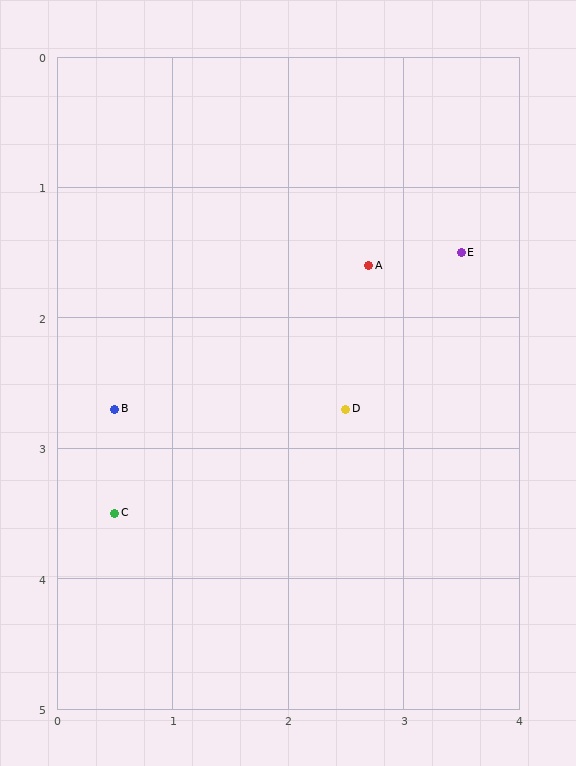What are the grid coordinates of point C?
Point C is at approximately (0.5, 3.5).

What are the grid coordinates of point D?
Point D is at approximately (2.5, 2.7).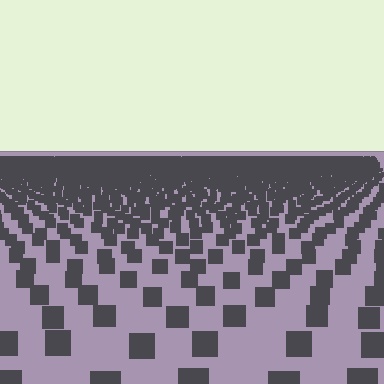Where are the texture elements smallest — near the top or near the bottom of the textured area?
Near the top.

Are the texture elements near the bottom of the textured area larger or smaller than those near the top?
Larger. Near the bottom, elements are closer to the viewer and appear at a bigger on-screen size.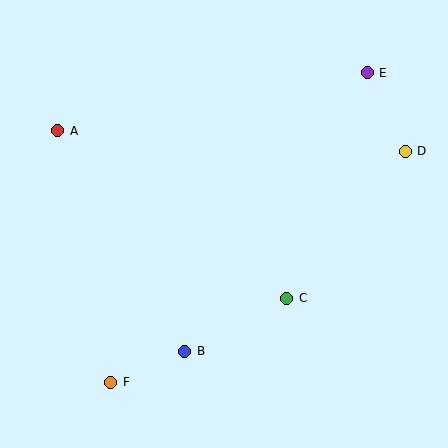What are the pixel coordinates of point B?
Point B is at (185, 351).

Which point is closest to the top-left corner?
Point A is closest to the top-left corner.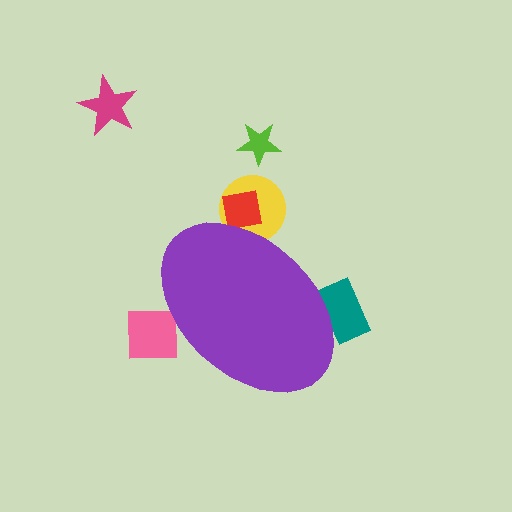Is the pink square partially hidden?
Yes, the pink square is partially hidden behind the purple ellipse.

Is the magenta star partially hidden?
No, the magenta star is fully visible.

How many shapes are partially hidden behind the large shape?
4 shapes are partially hidden.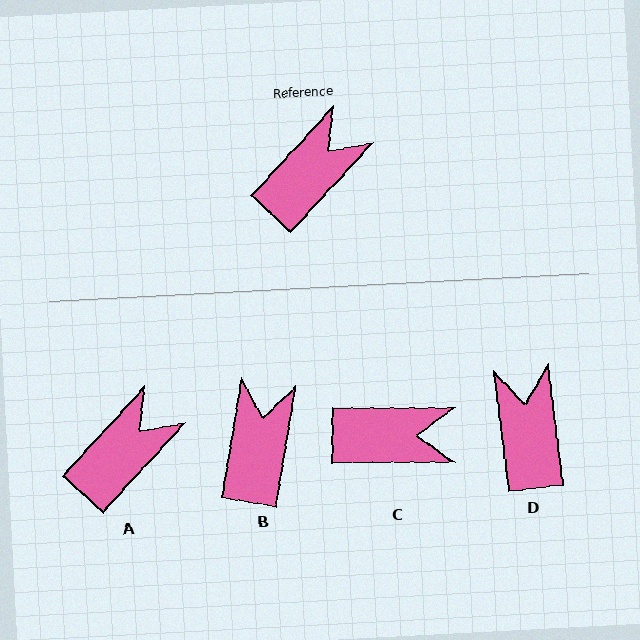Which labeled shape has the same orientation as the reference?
A.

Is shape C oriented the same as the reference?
No, it is off by about 48 degrees.